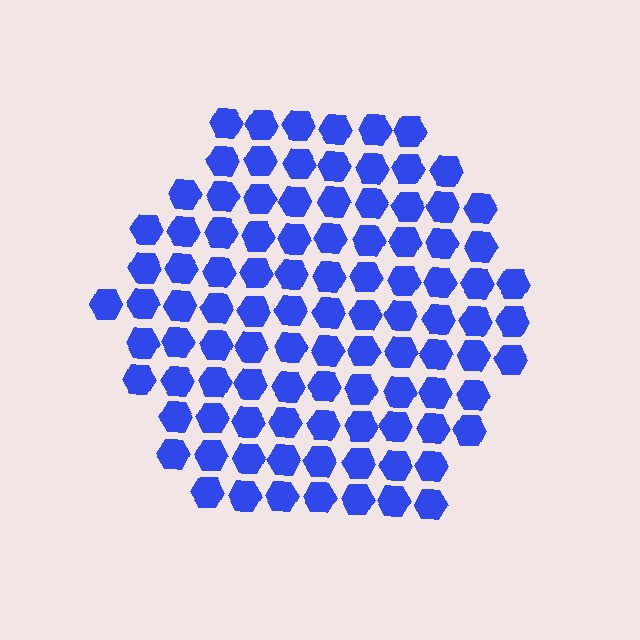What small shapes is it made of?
It is made of small hexagons.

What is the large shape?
The large shape is a hexagon.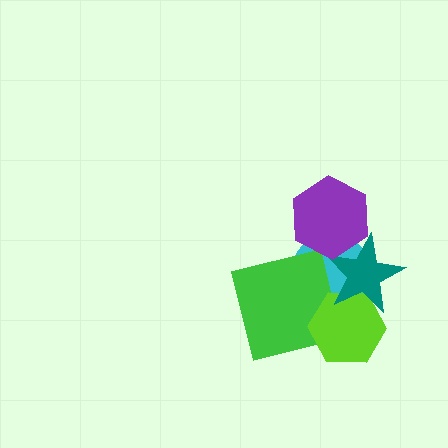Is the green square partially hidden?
Yes, it is partially covered by another shape.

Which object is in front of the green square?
The lime hexagon is in front of the green square.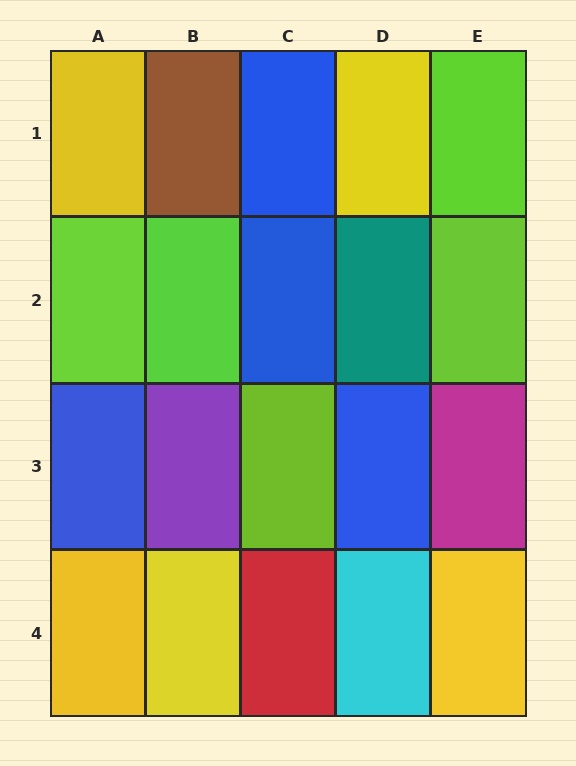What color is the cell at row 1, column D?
Yellow.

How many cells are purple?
1 cell is purple.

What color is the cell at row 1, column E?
Lime.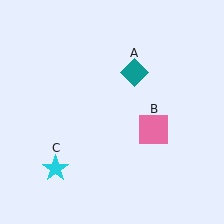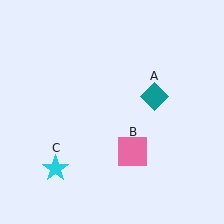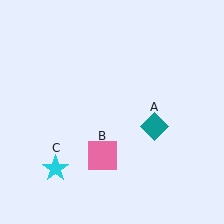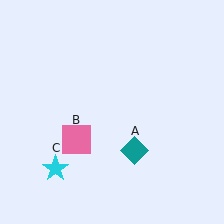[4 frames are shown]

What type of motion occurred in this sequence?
The teal diamond (object A), pink square (object B) rotated clockwise around the center of the scene.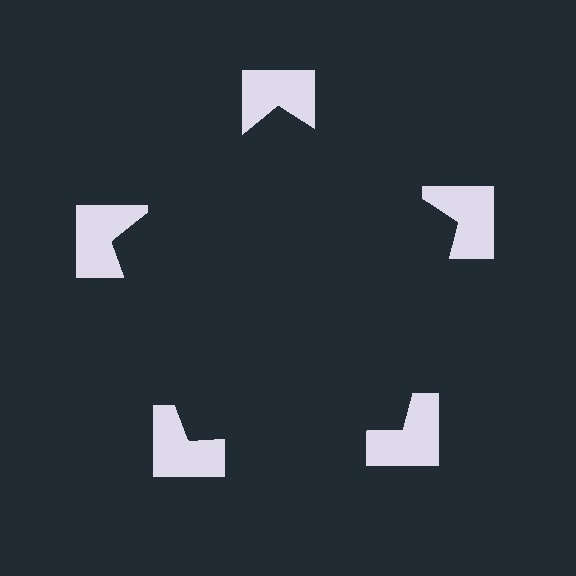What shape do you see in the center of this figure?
An illusory pentagon — its edges are inferred from the aligned wedge cuts in the notched squares, not physically drawn.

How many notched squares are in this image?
There are 5 — one at each vertex of the illusory pentagon.